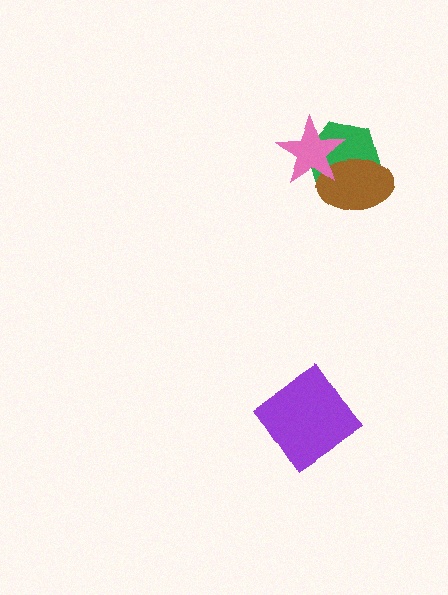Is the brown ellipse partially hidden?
Yes, it is partially covered by another shape.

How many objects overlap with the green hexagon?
2 objects overlap with the green hexagon.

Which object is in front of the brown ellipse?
The pink star is in front of the brown ellipse.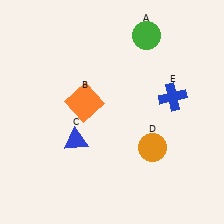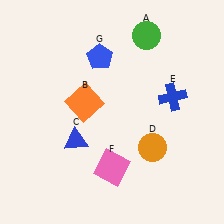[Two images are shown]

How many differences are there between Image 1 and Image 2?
There are 2 differences between the two images.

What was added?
A pink square (F), a blue pentagon (G) were added in Image 2.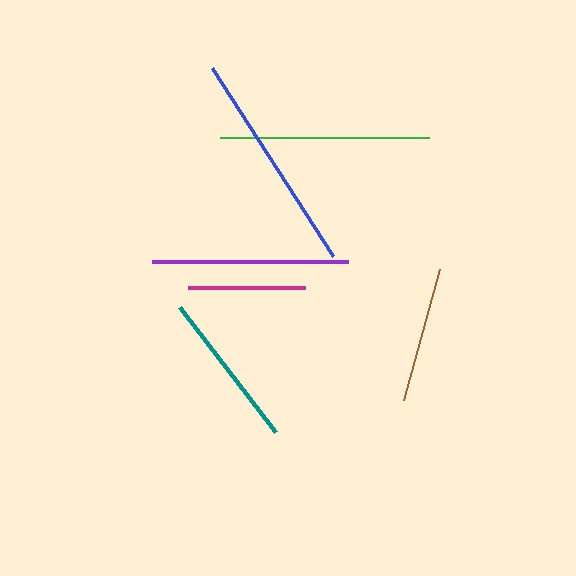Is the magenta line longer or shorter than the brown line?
The brown line is longer than the magenta line.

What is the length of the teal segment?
The teal segment is approximately 157 pixels long.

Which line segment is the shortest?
The magenta line is the shortest at approximately 117 pixels.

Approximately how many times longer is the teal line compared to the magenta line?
The teal line is approximately 1.3 times the length of the magenta line.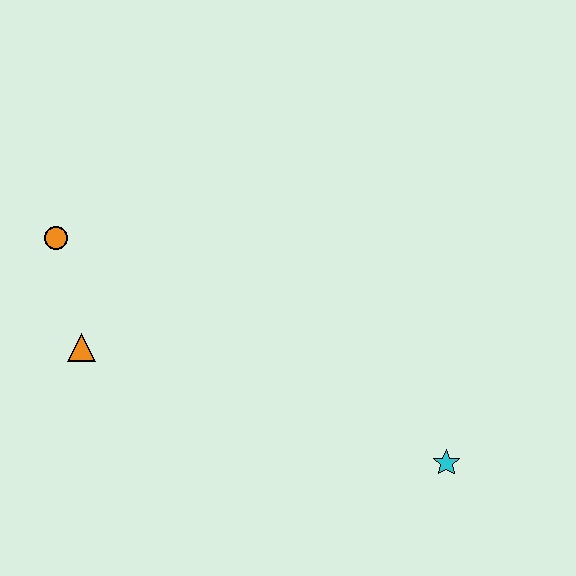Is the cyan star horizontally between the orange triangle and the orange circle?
No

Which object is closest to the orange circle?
The orange triangle is closest to the orange circle.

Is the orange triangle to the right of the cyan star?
No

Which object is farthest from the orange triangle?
The cyan star is farthest from the orange triangle.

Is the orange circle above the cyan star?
Yes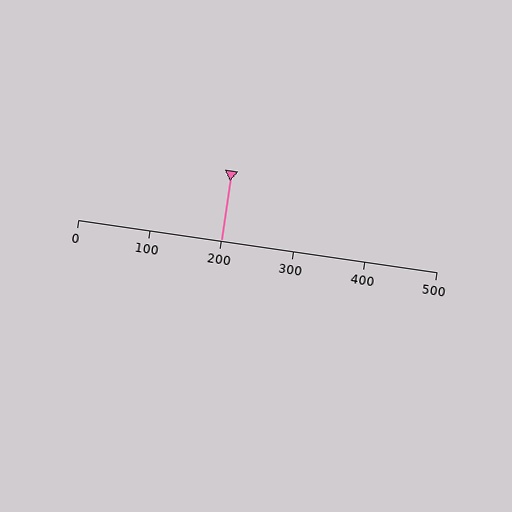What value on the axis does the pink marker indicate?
The marker indicates approximately 200.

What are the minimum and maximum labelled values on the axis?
The axis runs from 0 to 500.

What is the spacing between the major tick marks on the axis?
The major ticks are spaced 100 apart.